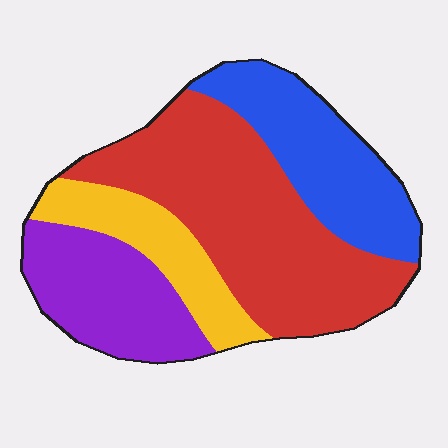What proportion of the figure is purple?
Purple takes up between a sixth and a third of the figure.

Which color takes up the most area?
Red, at roughly 40%.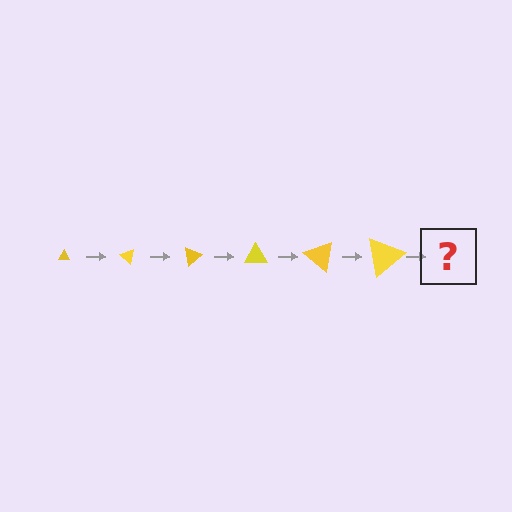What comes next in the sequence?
The next element should be a triangle, larger than the previous one and rotated 240 degrees from the start.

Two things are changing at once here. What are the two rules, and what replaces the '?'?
The two rules are that the triangle grows larger each step and it rotates 40 degrees each step. The '?' should be a triangle, larger than the previous one and rotated 240 degrees from the start.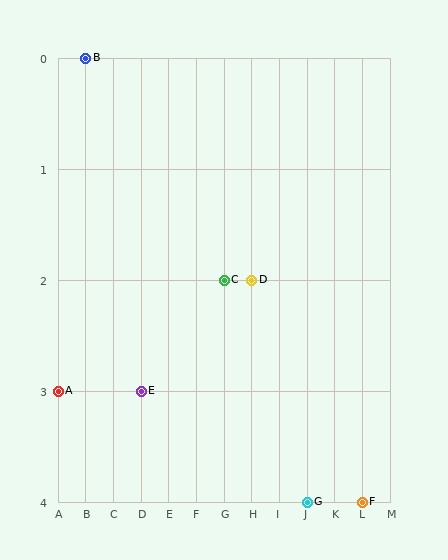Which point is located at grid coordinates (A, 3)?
Point A is at (A, 3).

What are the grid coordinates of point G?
Point G is at grid coordinates (J, 4).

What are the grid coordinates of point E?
Point E is at grid coordinates (D, 3).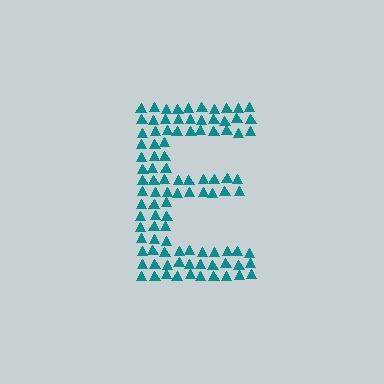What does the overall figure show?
The overall figure shows the letter E.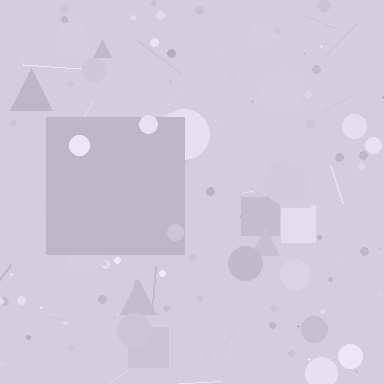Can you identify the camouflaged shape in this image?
The camouflaged shape is a square.